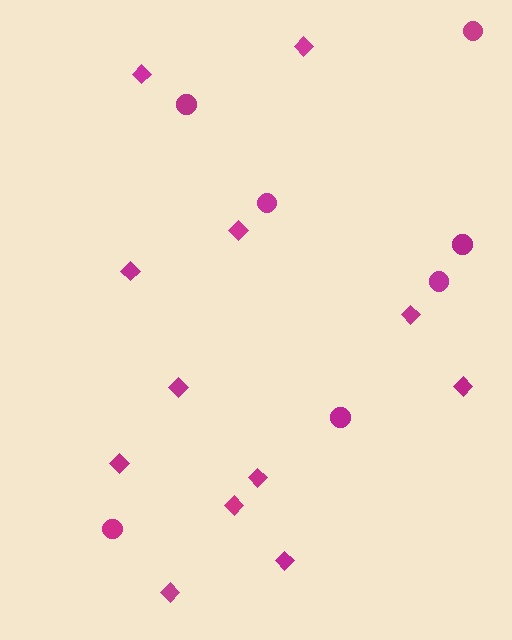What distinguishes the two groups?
There are 2 groups: one group of diamonds (12) and one group of circles (7).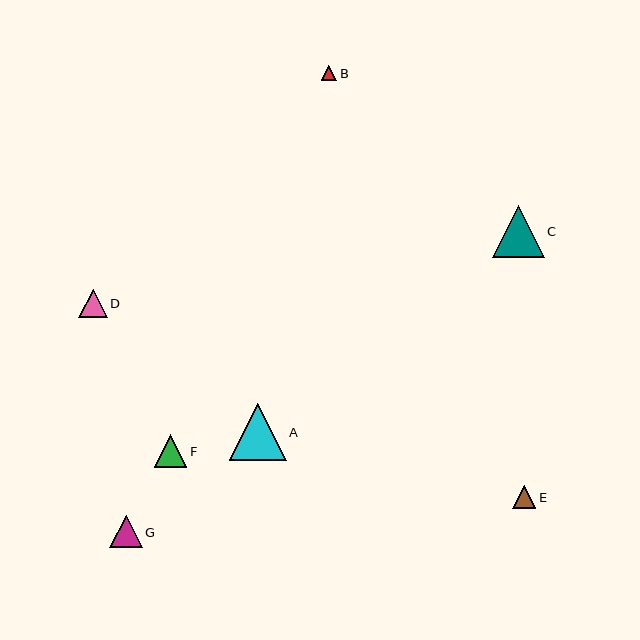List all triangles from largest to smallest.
From largest to smallest: A, C, F, G, D, E, B.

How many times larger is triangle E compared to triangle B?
Triangle E is approximately 1.5 times the size of triangle B.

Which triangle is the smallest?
Triangle B is the smallest with a size of approximately 15 pixels.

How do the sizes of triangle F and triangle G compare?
Triangle F and triangle G are approximately the same size.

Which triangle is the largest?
Triangle A is the largest with a size of approximately 57 pixels.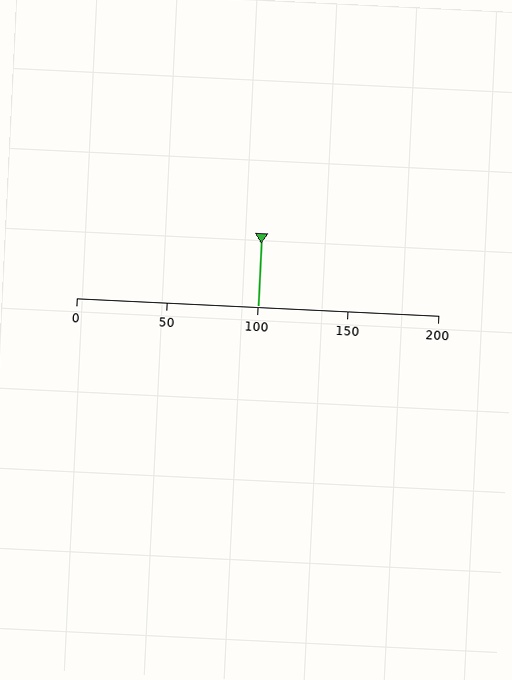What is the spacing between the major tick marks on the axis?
The major ticks are spaced 50 apart.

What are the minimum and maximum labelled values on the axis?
The axis runs from 0 to 200.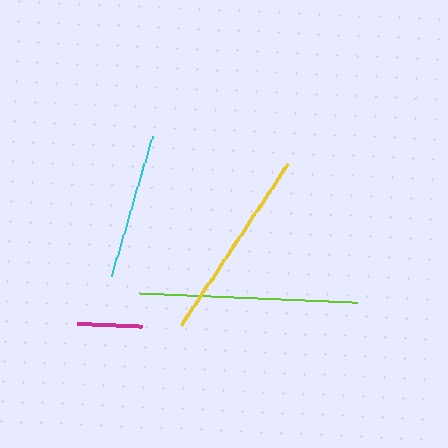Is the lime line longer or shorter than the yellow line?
The lime line is longer than the yellow line.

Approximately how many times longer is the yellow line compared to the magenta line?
The yellow line is approximately 3.0 times the length of the magenta line.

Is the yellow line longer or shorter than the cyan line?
The yellow line is longer than the cyan line.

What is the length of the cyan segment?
The cyan segment is approximately 146 pixels long.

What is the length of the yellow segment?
The yellow segment is approximately 194 pixels long.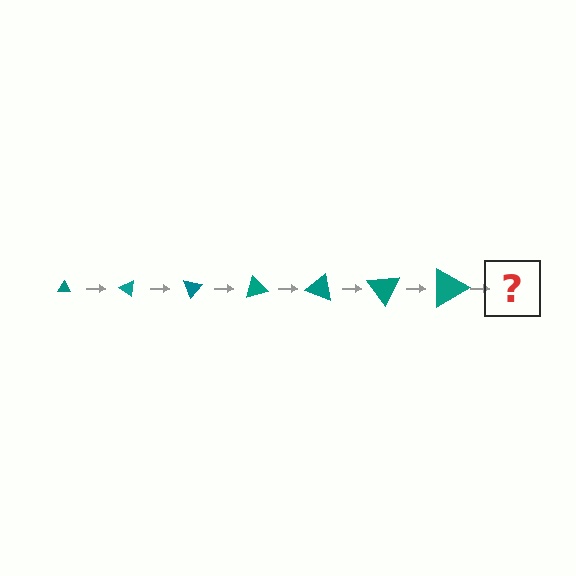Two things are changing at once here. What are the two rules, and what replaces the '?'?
The two rules are that the triangle grows larger each step and it rotates 35 degrees each step. The '?' should be a triangle, larger than the previous one and rotated 245 degrees from the start.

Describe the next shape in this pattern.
It should be a triangle, larger than the previous one and rotated 245 degrees from the start.